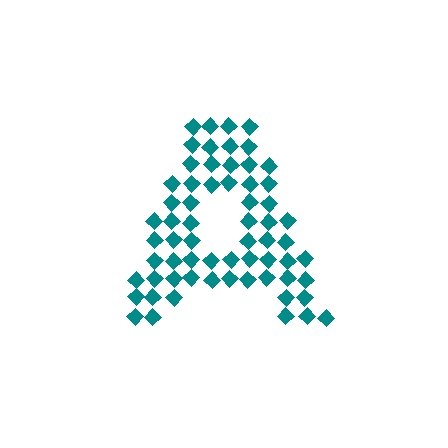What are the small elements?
The small elements are diamonds.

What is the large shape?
The large shape is the letter A.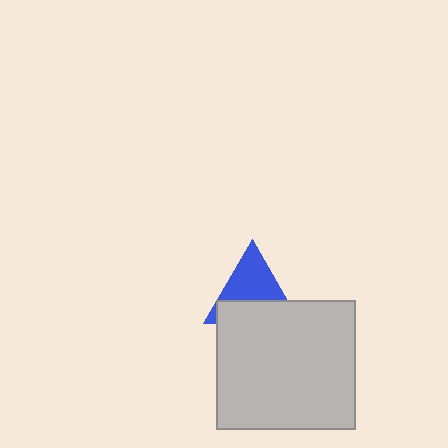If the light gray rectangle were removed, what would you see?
You would see the complete blue triangle.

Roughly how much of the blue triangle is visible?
About half of it is visible (roughly 55%).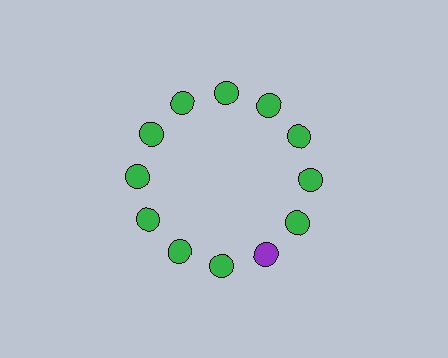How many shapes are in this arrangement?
There are 12 shapes arranged in a ring pattern.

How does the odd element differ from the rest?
It has a different color: purple instead of green.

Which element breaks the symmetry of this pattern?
The purple circle at roughly the 5 o'clock position breaks the symmetry. All other shapes are green circles.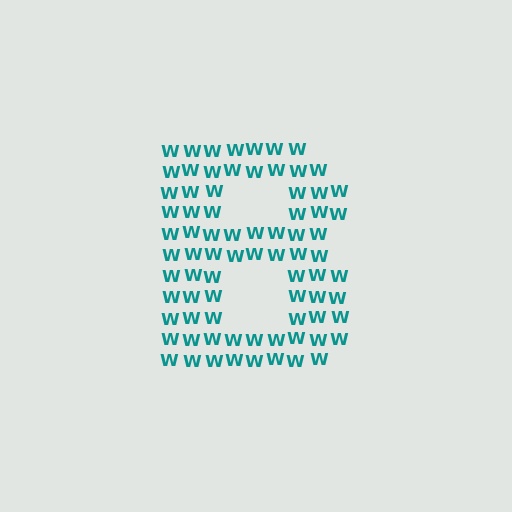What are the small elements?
The small elements are letter W's.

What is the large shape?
The large shape is the letter B.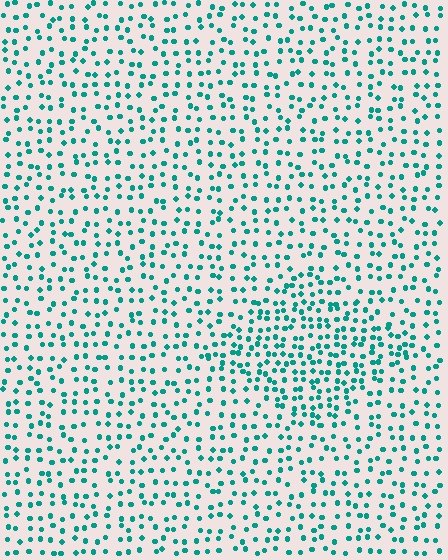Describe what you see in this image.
The image contains small teal elements arranged at two different densities. A diamond-shaped region is visible where the elements are more densely packed than the surrounding area.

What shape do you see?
I see a diamond.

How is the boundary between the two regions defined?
The boundary is defined by a change in element density (approximately 1.7x ratio). All elements are the same color, size, and shape.